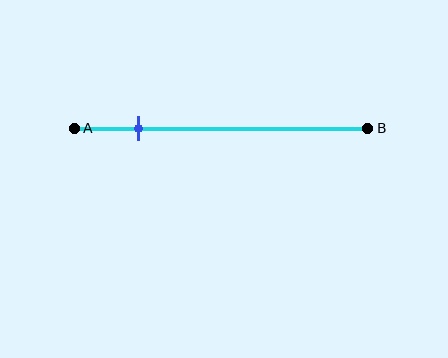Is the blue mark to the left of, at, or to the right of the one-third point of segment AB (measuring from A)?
The blue mark is to the left of the one-third point of segment AB.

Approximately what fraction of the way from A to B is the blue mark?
The blue mark is approximately 20% of the way from A to B.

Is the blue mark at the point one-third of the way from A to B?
No, the mark is at about 20% from A, not at the 33% one-third point.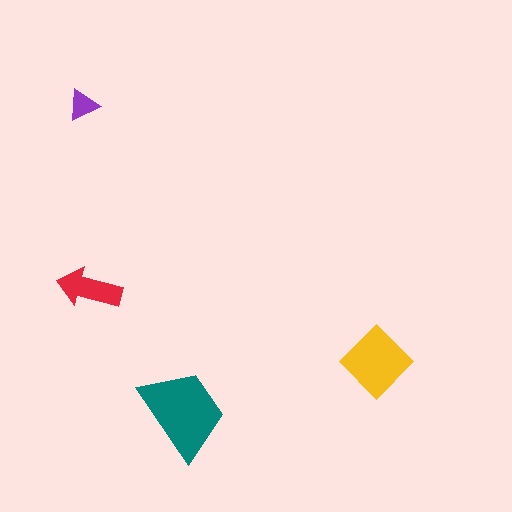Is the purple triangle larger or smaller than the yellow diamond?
Smaller.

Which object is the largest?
The teal trapezoid.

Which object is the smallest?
The purple triangle.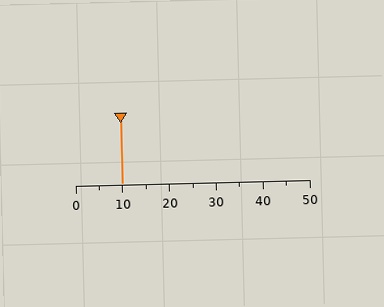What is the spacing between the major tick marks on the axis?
The major ticks are spaced 10 apart.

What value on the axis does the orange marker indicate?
The marker indicates approximately 10.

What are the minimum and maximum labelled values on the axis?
The axis runs from 0 to 50.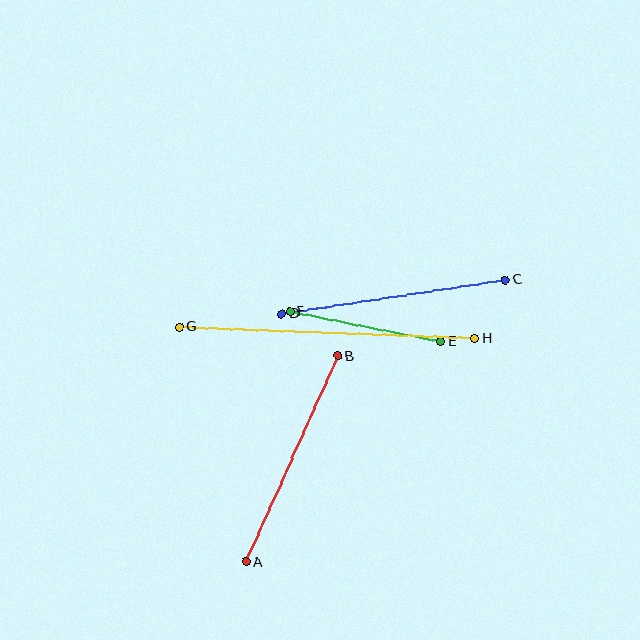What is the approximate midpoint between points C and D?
The midpoint is at approximately (393, 297) pixels.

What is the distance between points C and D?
The distance is approximately 226 pixels.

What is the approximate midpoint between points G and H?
The midpoint is at approximately (327, 333) pixels.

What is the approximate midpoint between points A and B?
The midpoint is at approximately (292, 459) pixels.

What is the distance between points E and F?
The distance is approximately 154 pixels.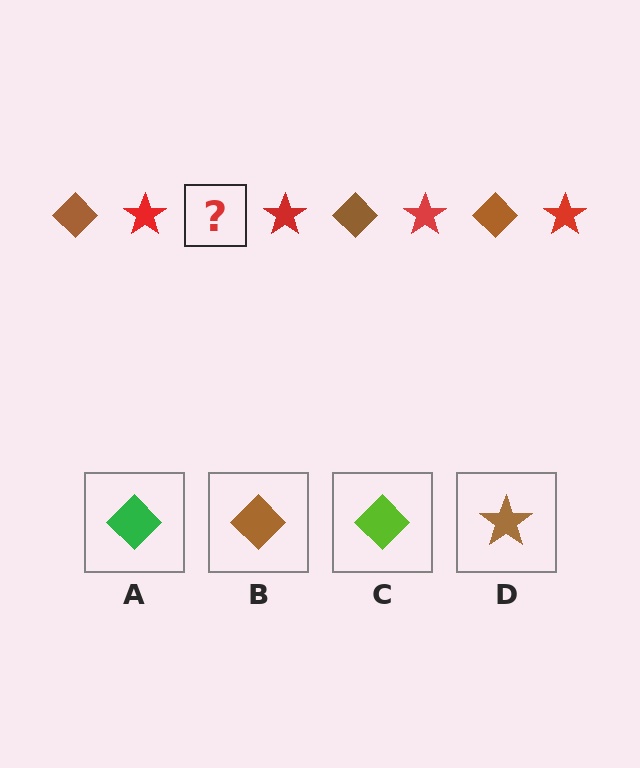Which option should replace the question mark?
Option B.